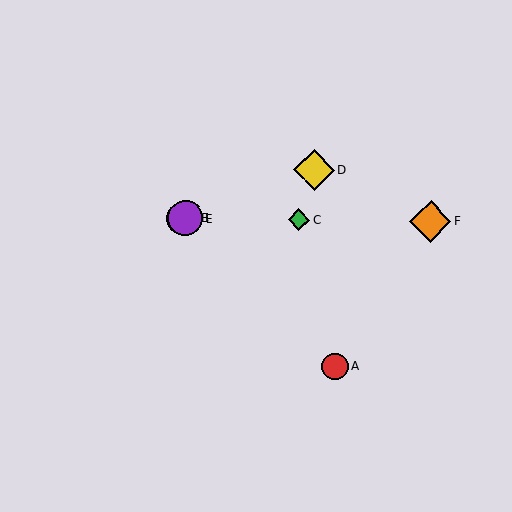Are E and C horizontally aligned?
Yes, both are at y≈218.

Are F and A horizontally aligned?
No, F is at y≈221 and A is at y≈366.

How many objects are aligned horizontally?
4 objects (B, C, E, F) are aligned horizontally.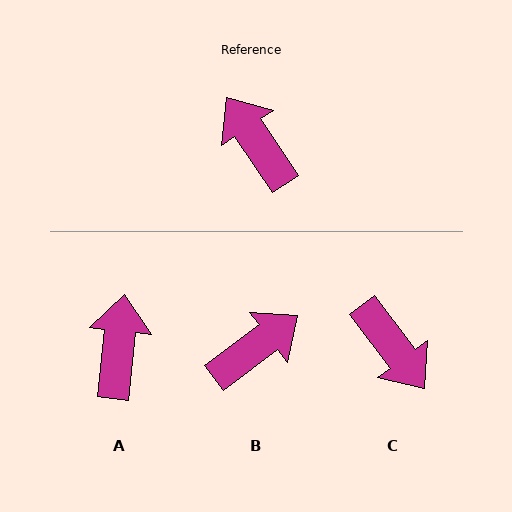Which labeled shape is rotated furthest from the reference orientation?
C, about 178 degrees away.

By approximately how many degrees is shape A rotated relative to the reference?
Approximately 40 degrees clockwise.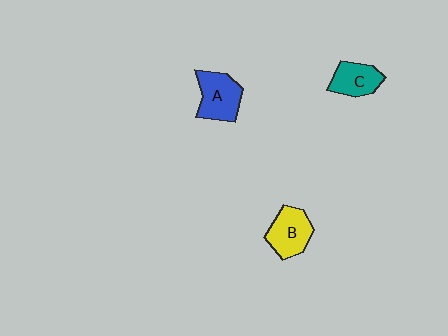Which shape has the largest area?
Shape A (blue).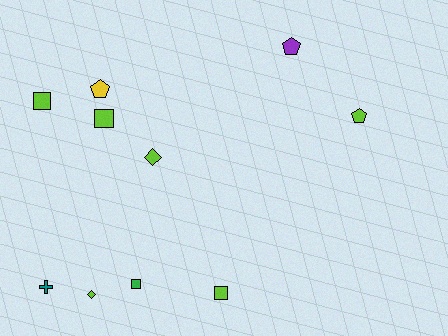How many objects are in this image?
There are 10 objects.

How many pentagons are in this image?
There are 3 pentagons.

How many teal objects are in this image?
There is 1 teal object.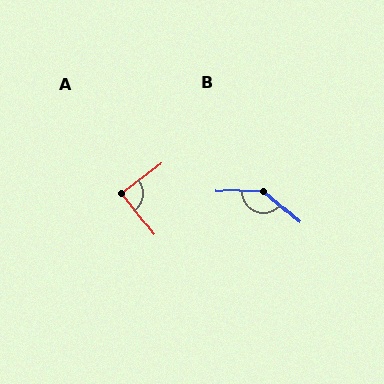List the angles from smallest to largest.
A (90°), B (141°).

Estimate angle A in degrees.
Approximately 90 degrees.